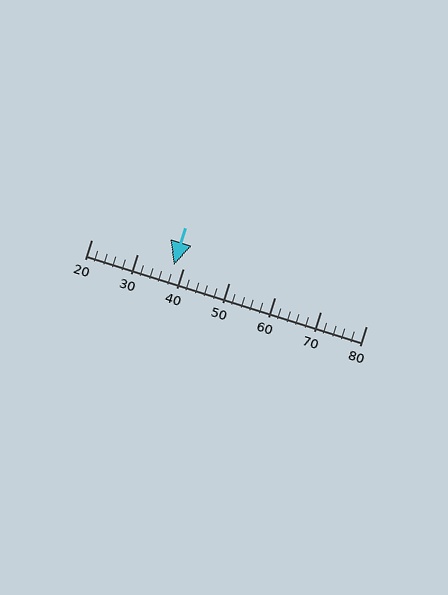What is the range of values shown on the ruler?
The ruler shows values from 20 to 80.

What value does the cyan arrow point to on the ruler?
The cyan arrow points to approximately 38.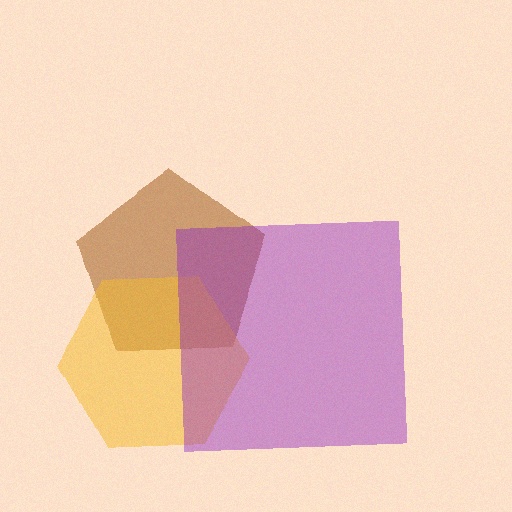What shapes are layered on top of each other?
The layered shapes are: a brown pentagon, a yellow hexagon, a purple square.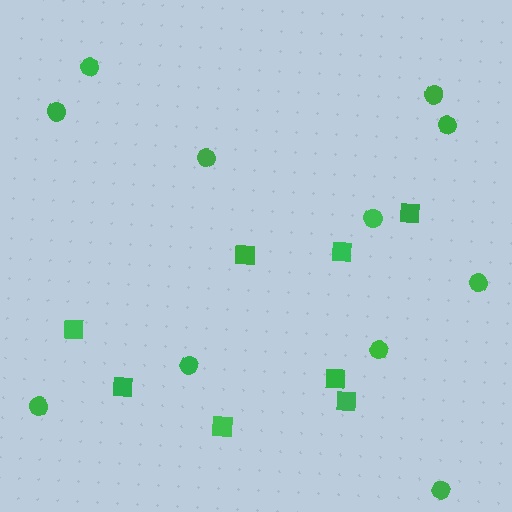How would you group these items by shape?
There are 2 groups: one group of squares (8) and one group of circles (11).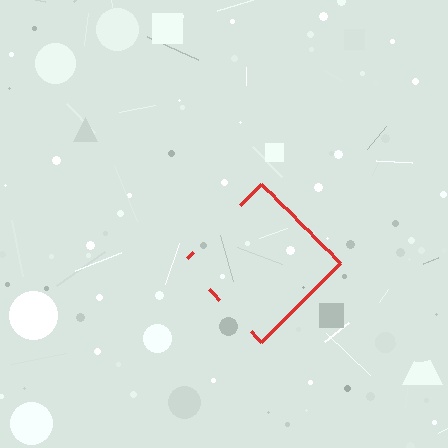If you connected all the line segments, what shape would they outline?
They would outline a diamond.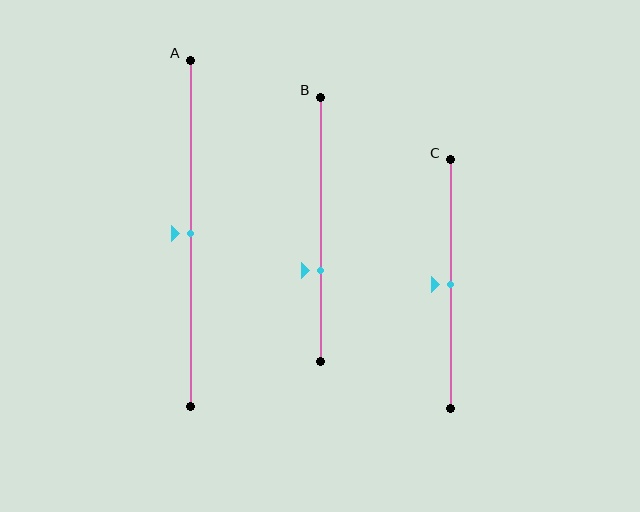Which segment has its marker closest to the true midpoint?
Segment A has its marker closest to the true midpoint.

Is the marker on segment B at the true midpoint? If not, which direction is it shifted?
No, the marker on segment B is shifted downward by about 15% of the segment length.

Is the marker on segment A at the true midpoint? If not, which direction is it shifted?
Yes, the marker on segment A is at the true midpoint.